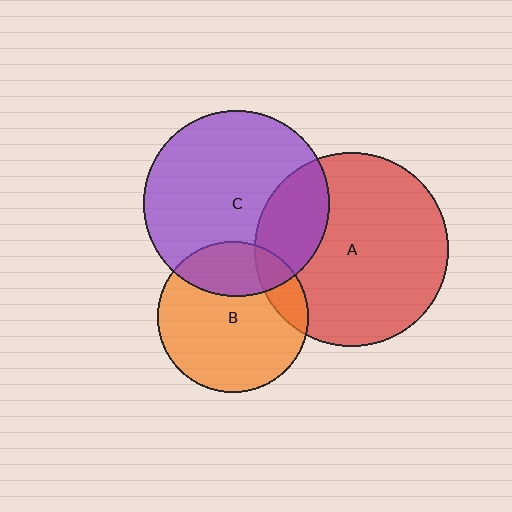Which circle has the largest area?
Circle A (red).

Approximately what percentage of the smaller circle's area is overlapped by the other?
Approximately 15%.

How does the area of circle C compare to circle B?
Approximately 1.5 times.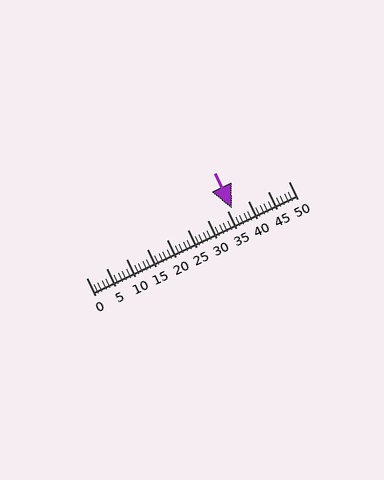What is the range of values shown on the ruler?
The ruler shows values from 0 to 50.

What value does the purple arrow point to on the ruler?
The purple arrow points to approximately 36.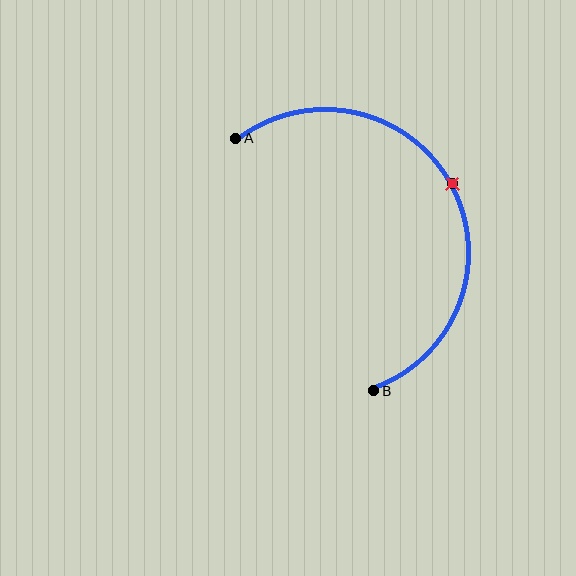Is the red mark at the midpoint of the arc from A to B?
Yes. The red mark lies on the arc at equal arc-length from both A and B — it is the arc midpoint.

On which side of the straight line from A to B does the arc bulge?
The arc bulges to the right of the straight line connecting A and B.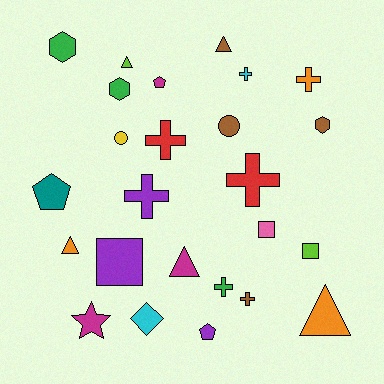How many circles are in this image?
There are 2 circles.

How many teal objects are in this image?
There is 1 teal object.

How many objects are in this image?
There are 25 objects.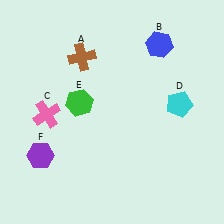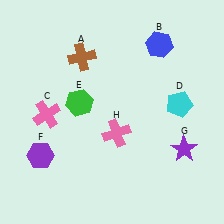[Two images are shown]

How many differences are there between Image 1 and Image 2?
There are 2 differences between the two images.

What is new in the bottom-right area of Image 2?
A purple star (G) was added in the bottom-right area of Image 2.